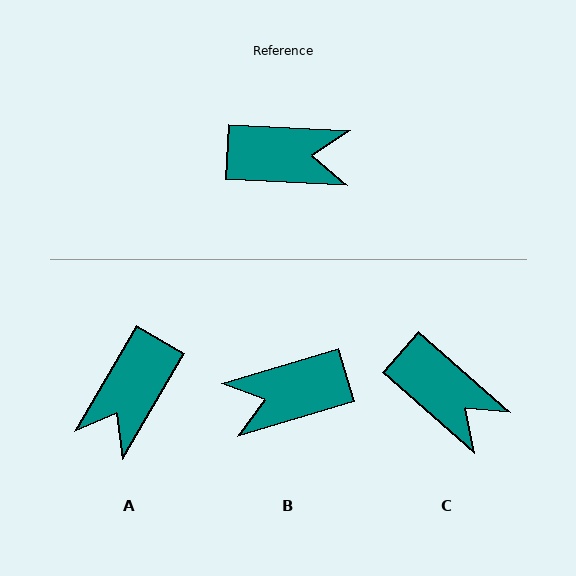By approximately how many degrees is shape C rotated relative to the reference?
Approximately 38 degrees clockwise.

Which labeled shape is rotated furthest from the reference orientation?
B, about 160 degrees away.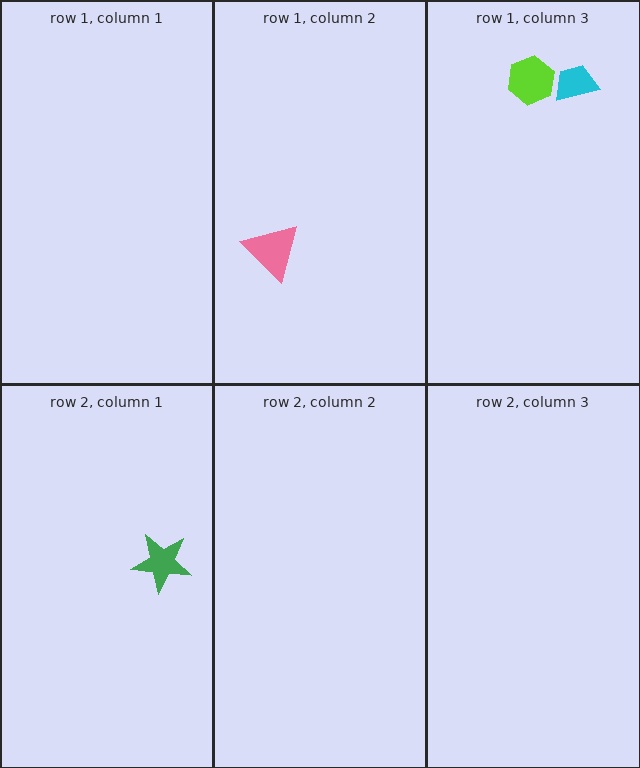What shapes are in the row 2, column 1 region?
The green star.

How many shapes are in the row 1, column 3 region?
2.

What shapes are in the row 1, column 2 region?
The pink triangle.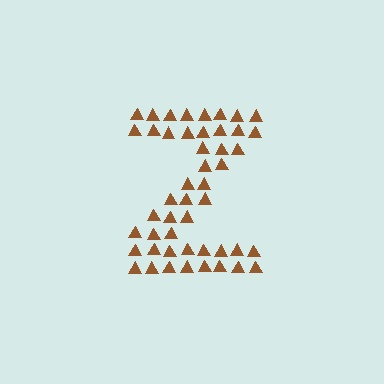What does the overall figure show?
The overall figure shows the letter Z.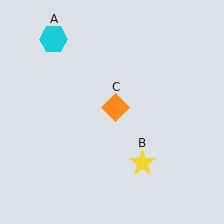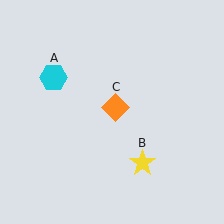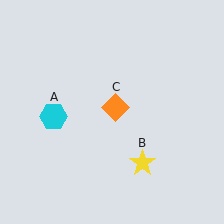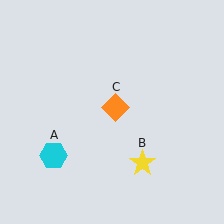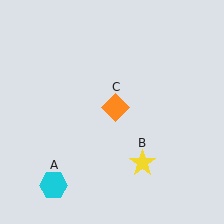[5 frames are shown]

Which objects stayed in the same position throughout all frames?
Yellow star (object B) and orange diamond (object C) remained stationary.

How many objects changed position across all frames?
1 object changed position: cyan hexagon (object A).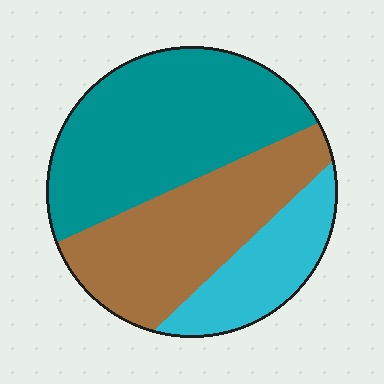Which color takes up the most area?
Teal, at roughly 45%.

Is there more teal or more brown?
Teal.